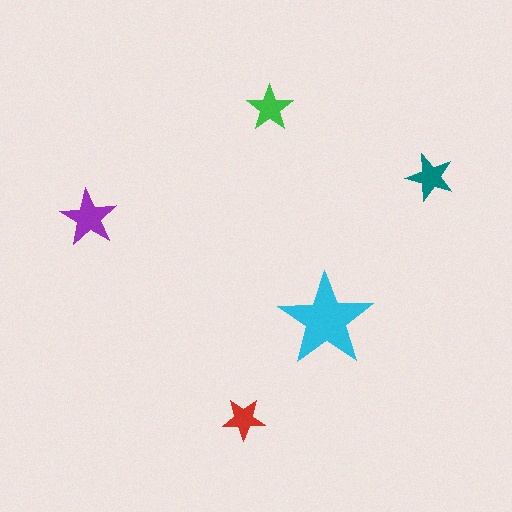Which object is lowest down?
The red star is bottommost.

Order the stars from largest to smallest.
the cyan one, the purple one, the teal one, the green one, the red one.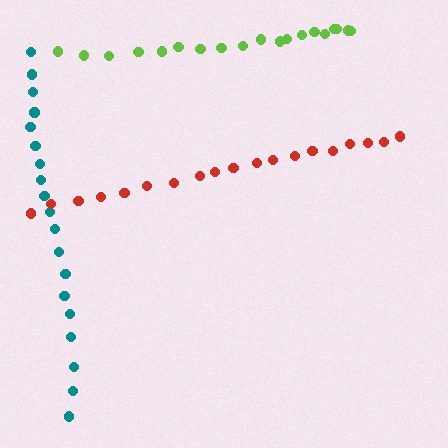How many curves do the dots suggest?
There are 3 distinct paths.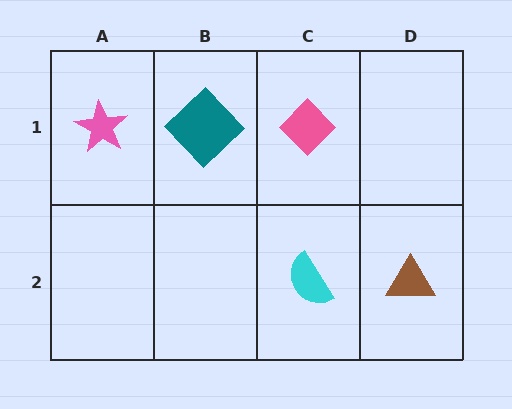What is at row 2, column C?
A cyan semicircle.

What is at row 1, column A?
A pink star.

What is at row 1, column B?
A teal diamond.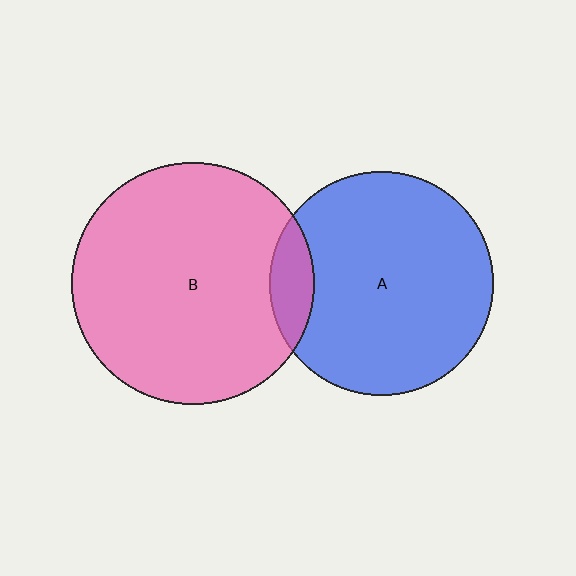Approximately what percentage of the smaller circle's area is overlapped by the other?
Approximately 10%.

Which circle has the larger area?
Circle B (pink).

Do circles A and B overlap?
Yes.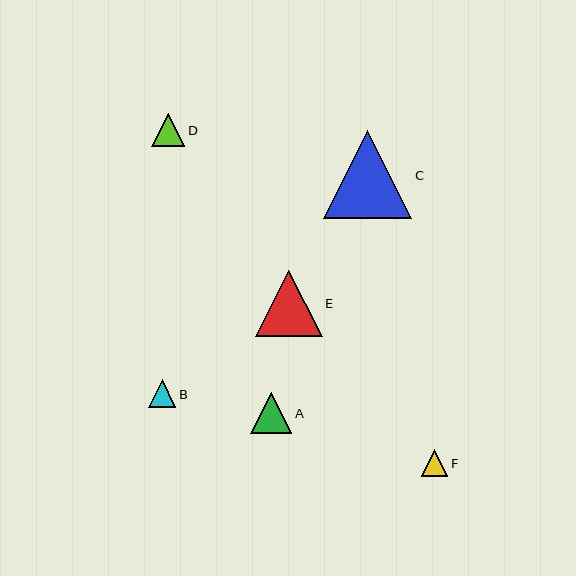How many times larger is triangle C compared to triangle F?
Triangle C is approximately 3.3 times the size of triangle F.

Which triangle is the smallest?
Triangle F is the smallest with a size of approximately 26 pixels.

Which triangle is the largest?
Triangle C is the largest with a size of approximately 88 pixels.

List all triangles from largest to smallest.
From largest to smallest: C, E, A, D, B, F.